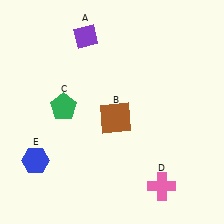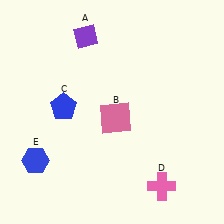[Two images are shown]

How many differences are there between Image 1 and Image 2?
There are 2 differences between the two images.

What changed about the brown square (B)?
In Image 1, B is brown. In Image 2, it changed to pink.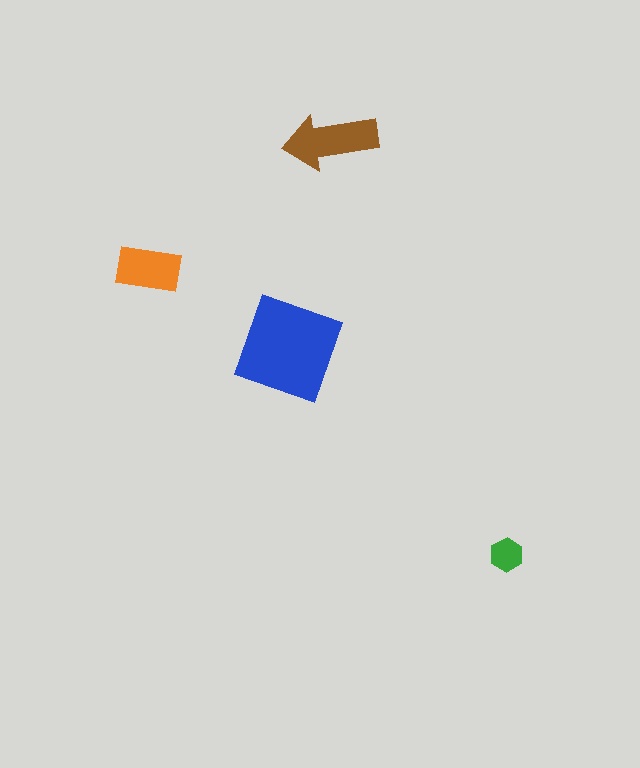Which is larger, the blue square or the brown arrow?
The blue square.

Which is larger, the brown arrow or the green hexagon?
The brown arrow.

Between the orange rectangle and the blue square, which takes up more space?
The blue square.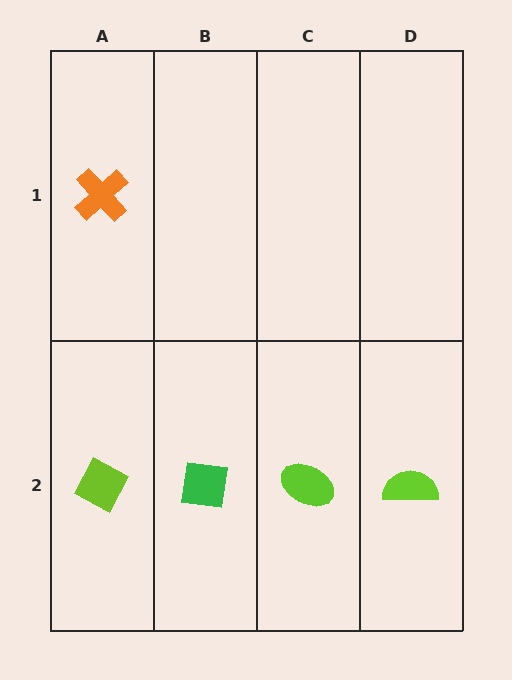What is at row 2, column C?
A lime ellipse.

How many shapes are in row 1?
1 shape.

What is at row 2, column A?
A lime diamond.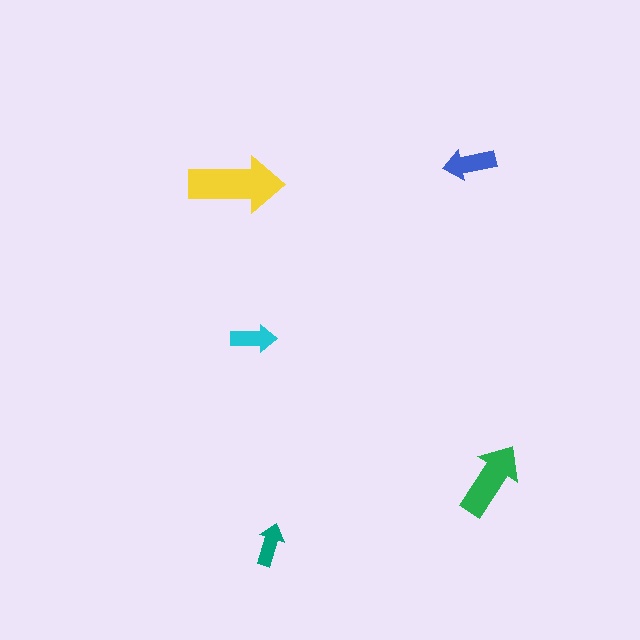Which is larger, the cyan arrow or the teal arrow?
The cyan one.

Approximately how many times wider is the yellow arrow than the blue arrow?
About 2 times wider.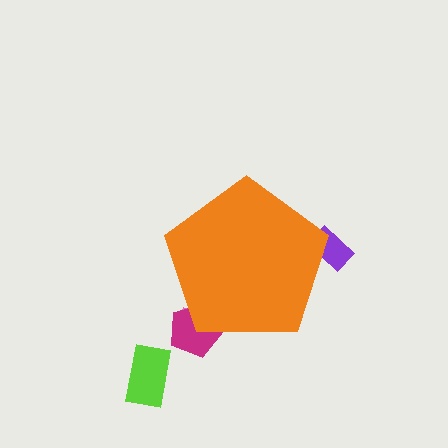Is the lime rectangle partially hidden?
No, the lime rectangle is fully visible.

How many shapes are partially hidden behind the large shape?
3 shapes are partially hidden.